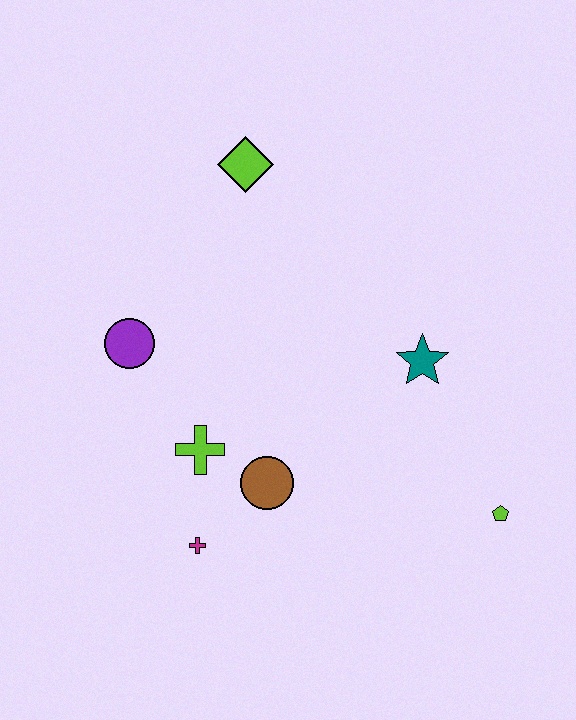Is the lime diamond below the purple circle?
No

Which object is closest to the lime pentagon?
The teal star is closest to the lime pentagon.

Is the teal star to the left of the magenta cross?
No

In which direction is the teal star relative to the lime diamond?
The teal star is below the lime diamond.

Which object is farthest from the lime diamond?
The lime pentagon is farthest from the lime diamond.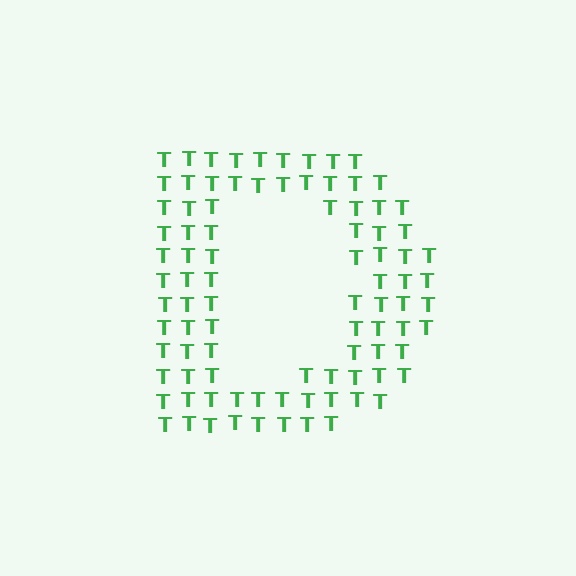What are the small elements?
The small elements are letter T's.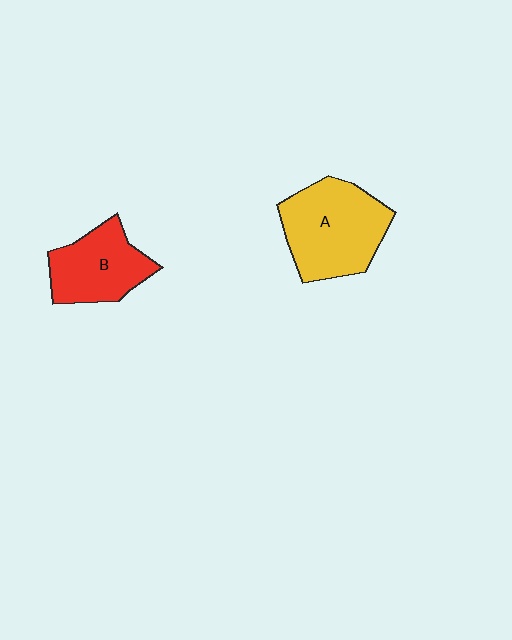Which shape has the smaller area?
Shape B (red).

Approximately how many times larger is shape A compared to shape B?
Approximately 1.4 times.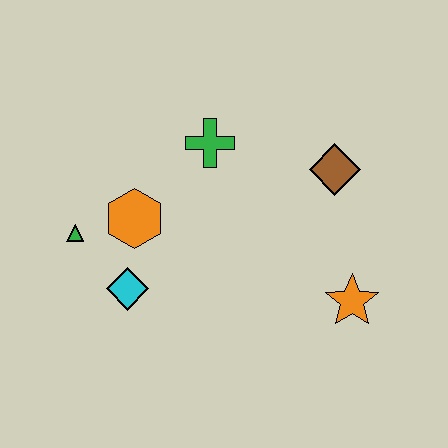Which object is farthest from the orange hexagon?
The orange star is farthest from the orange hexagon.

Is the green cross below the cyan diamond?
No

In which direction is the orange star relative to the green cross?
The orange star is below the green cross.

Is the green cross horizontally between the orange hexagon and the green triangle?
No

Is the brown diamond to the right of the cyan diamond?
Yes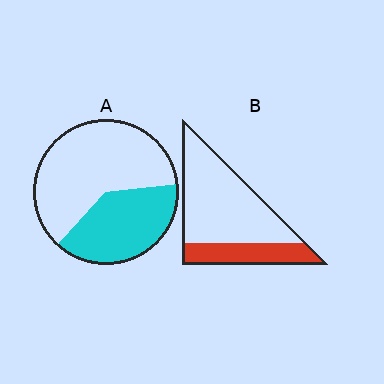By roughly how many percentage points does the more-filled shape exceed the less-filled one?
By roughly 10 percentage points (A over B).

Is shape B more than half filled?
No.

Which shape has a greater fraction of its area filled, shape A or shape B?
Shape A.